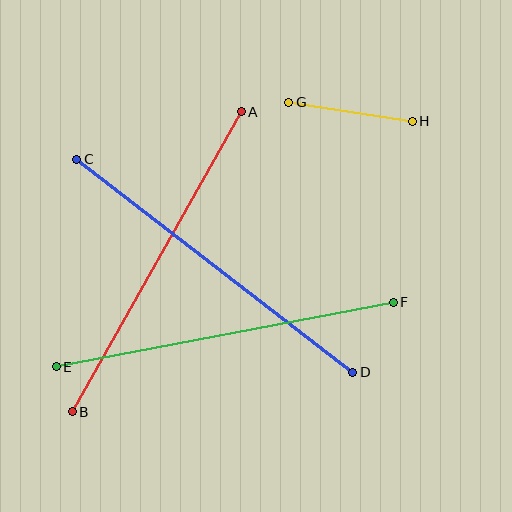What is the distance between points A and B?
The distance is approximately 344 pixels.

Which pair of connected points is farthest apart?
Points C and D are farthest apart.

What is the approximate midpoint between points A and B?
The midpoint is at approximately (157, 262) pixels.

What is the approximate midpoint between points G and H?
The midpoint is at approximately (351, 112) pixels.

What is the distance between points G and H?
The distance is approximately 125 pixels.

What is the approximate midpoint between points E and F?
The midpoint is at approximately (225, 335) pixels.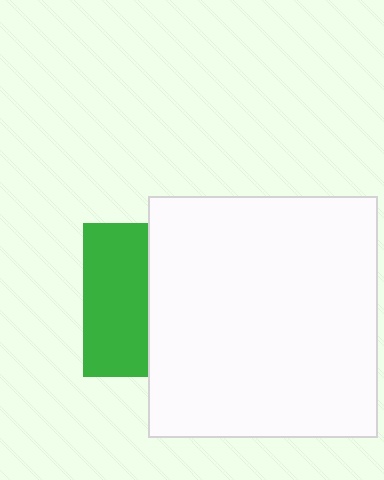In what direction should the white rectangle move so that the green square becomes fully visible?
The white rectangle should move right. That is the shortest direction to clear the overlap and leave the green square fully visible.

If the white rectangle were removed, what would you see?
You would see the complete green square.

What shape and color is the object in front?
The object in front is a white rectangle.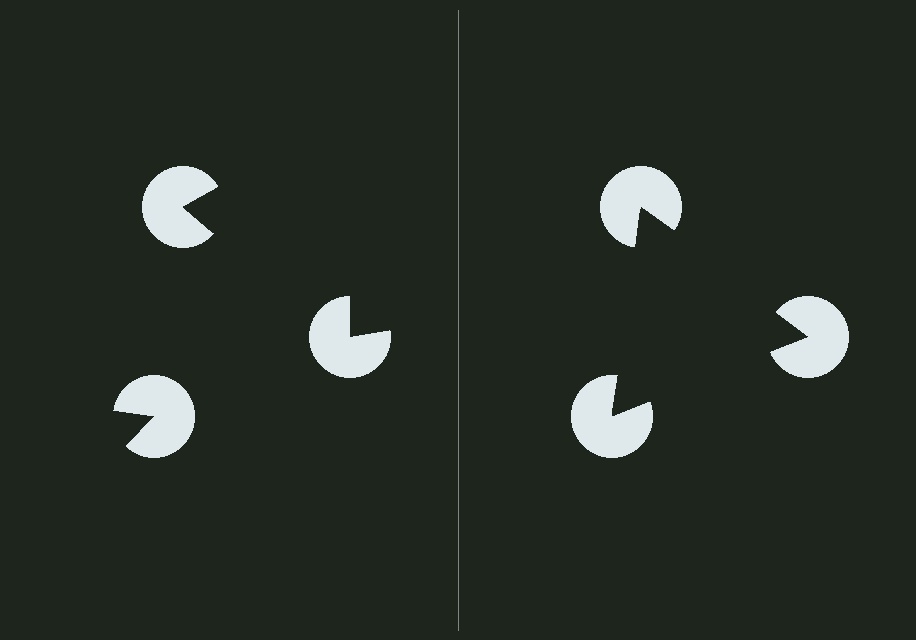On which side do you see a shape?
An illusory triangle appears on the right side. On the left side the wedge cuts are rotated, so no coherent shape forms.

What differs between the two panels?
The pac-man discs are positioned identically on both sides; only the wedge orientations differ. On the right they align to a triangle; on the left they are misaligned.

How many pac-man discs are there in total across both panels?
6 — 3 on each side.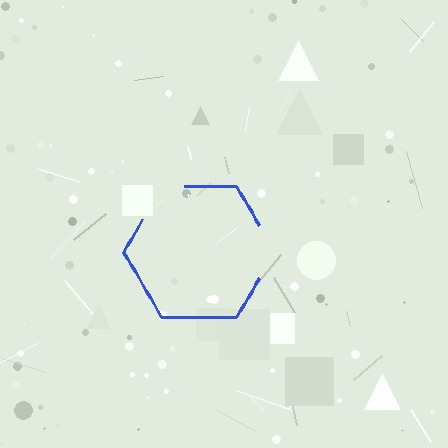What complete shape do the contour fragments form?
The contour fragments form a hexagon.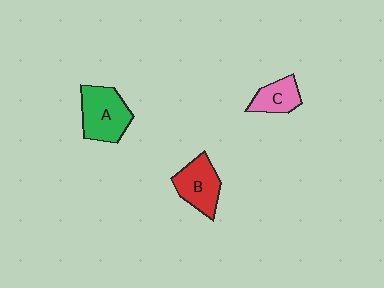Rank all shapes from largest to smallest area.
From largest to smallest: A (green), B (red), C (pink).